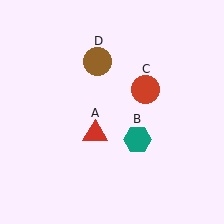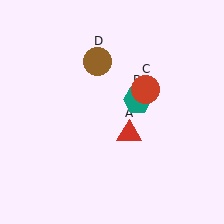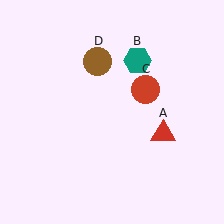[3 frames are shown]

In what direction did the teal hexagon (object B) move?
The teal hexagon (object B) moved up.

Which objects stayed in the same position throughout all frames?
Red circle (object C) and brown circle (object D) remained stationary.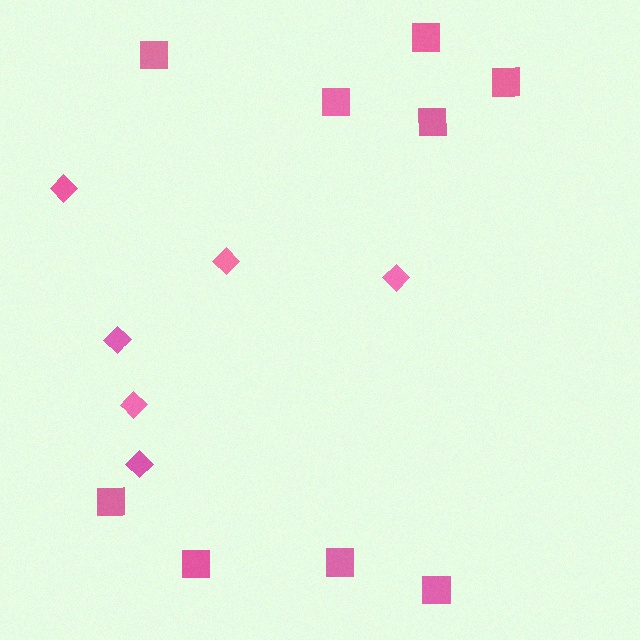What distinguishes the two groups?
There are 2 groups: one group of squares (9) and one group of diamonds (6).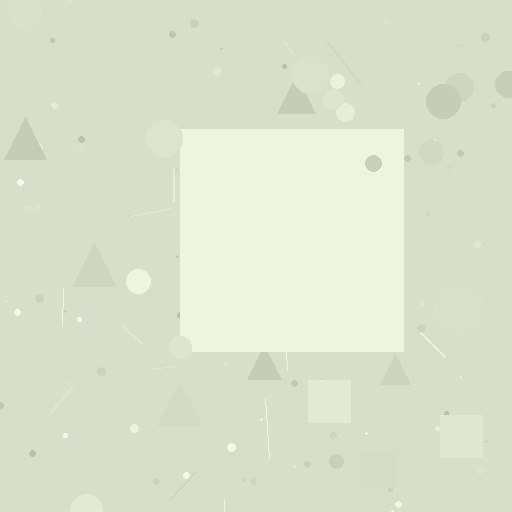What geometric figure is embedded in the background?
A square is embedded in the background.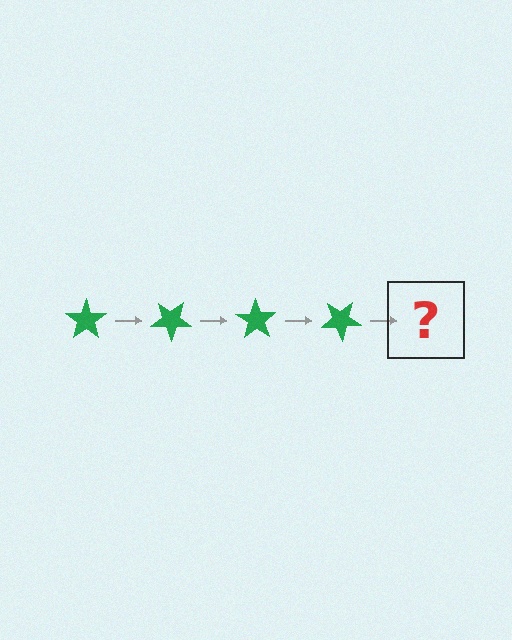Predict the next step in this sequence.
The next step is a green star rotated 140 degrees.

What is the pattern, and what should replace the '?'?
The pattern is that the star rotates 35 degrees each step. The '?' should be a green star rotated 140 degrees.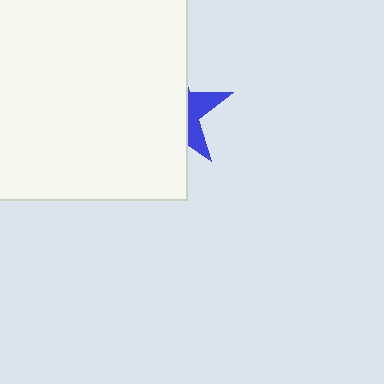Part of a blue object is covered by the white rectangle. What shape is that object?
It is a star.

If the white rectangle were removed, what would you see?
You would see the complete blue star.